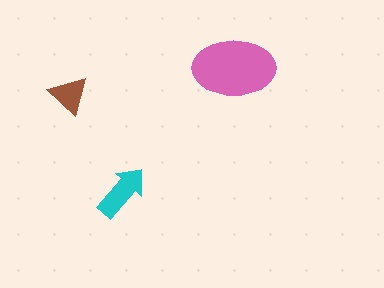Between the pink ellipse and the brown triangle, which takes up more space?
The pink ellipse.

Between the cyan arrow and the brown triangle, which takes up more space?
The cyan arrow.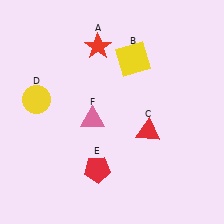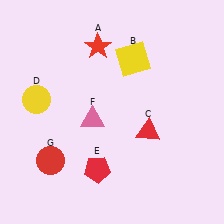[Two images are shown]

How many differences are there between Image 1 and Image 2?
There is 1 difference between the two images.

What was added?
A red circle (G) was added in Image 2.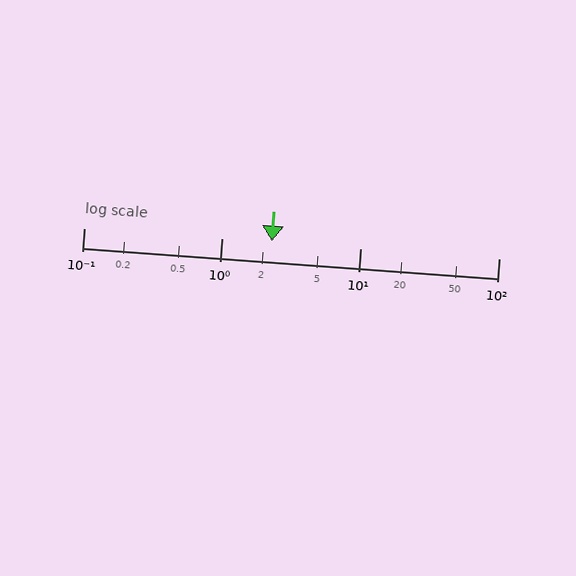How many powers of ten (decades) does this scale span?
The scale spans 3 decades, from 0.1 to 100.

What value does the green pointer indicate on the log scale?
The pointer indicates approximately 2.3.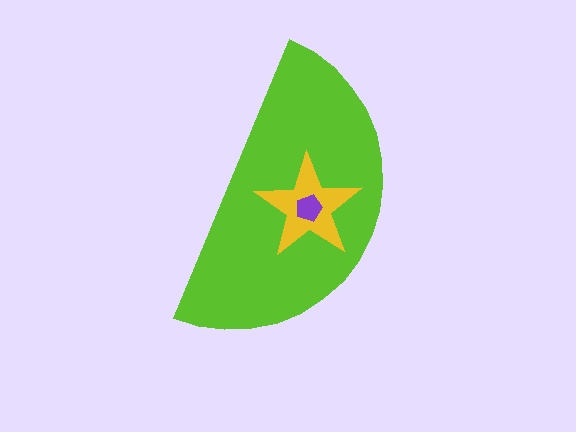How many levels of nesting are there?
3.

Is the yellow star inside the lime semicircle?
Yes.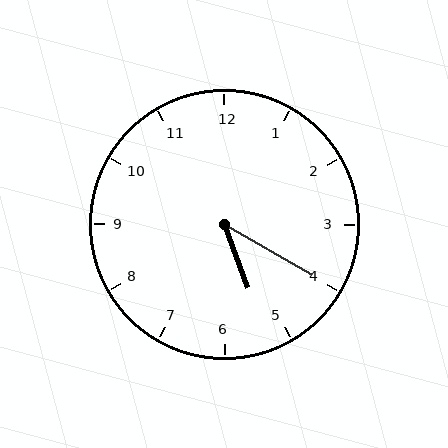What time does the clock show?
5:20.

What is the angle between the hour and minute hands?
Approximately 40 degrees.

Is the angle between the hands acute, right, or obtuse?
It is acute.